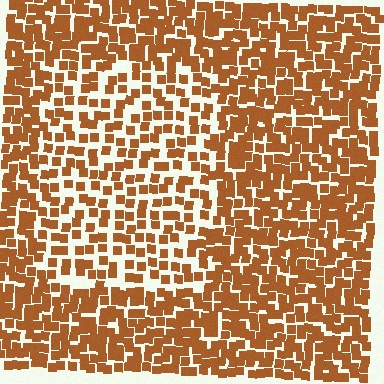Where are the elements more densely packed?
The elements are more densely packed outside the rectangle boundary.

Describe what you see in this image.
The image contains small brown elements arranged at two different densities. A rectangle-shaped region is visible where the elements are less densely packed than the surrounding area.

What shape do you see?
I see a rectangle.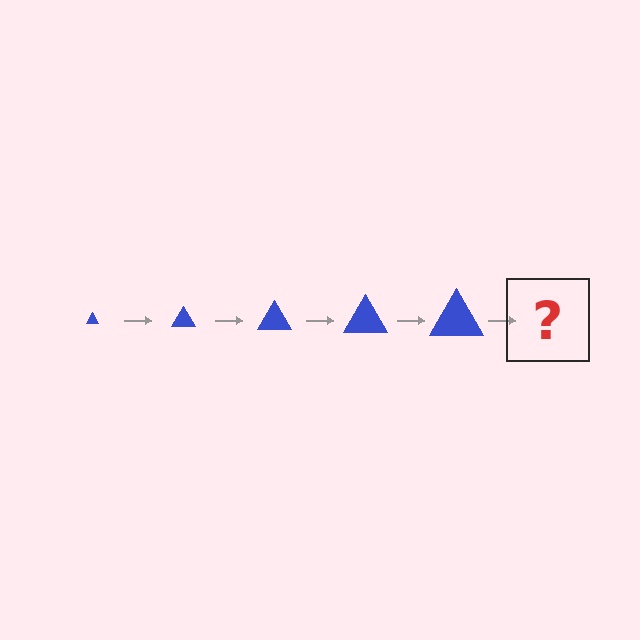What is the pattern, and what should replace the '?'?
The pattern is that the triangle gets progressively larger each step. The '?' should be a blue triangle, larger than the previous one.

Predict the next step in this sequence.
The next step is a blue triangle, larger than the previous one.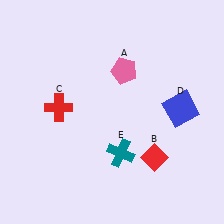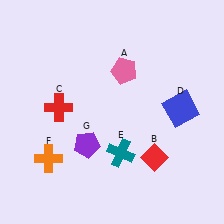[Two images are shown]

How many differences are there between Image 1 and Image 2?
There are 2 differences between the two images.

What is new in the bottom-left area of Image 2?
A purple pentagon (G) was added in the bottom-left area of Image 2.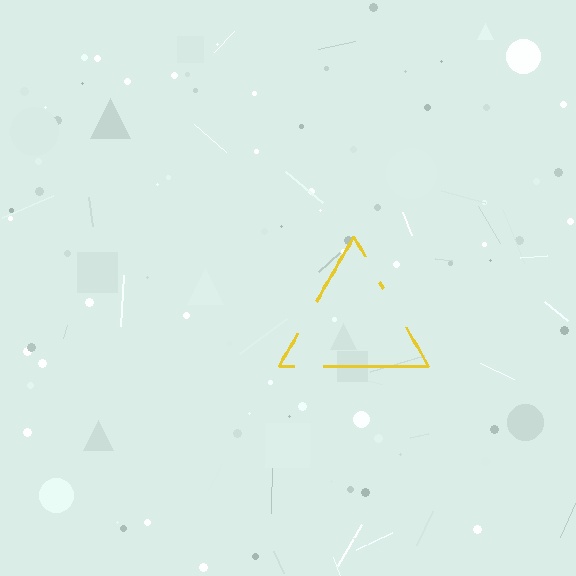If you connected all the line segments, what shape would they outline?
They would outline a triangle.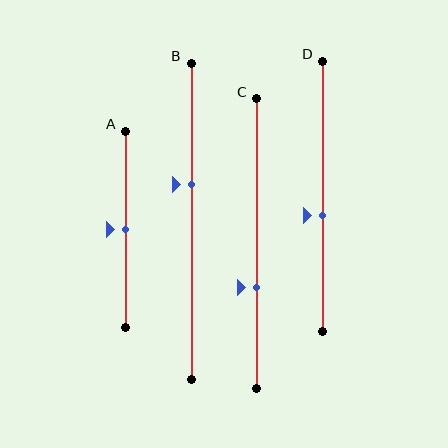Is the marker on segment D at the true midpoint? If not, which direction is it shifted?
No, the marker on segment D is shifted downward by about 7% of the segment length.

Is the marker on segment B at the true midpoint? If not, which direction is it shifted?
No, the marker on segment B is shifted upward by about 11% of the segment length.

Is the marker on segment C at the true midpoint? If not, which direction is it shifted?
No, the marker on segment C is shifted downward by about 15% of the segment length.